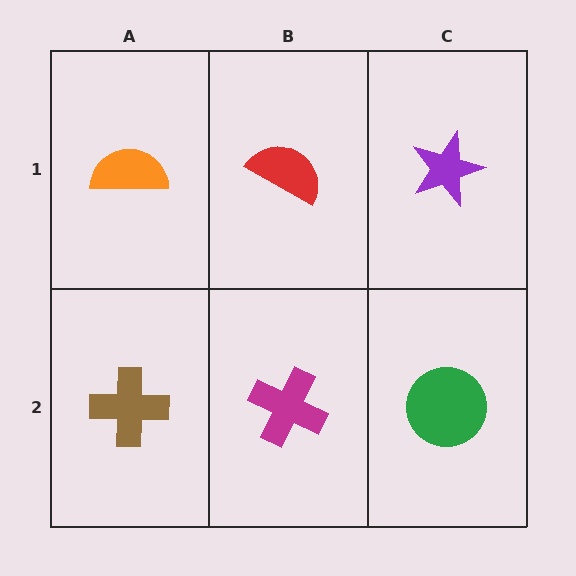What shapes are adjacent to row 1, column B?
A magenta cross (row 2, column B), an orange semicircle (row 1, column A), a purple star (row 1, column C).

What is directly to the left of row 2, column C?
A magenta cross.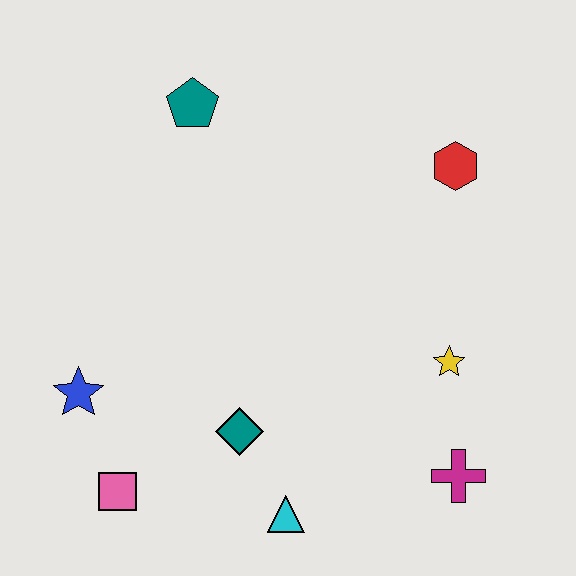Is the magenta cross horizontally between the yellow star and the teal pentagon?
No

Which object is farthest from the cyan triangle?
The teal pentagon is farthest from the cyan triangle.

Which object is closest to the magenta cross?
The yellow star is closest to the magenta cross.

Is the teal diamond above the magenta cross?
Yes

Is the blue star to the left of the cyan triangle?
Yes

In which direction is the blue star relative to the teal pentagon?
The blue star is below the teal pentagon.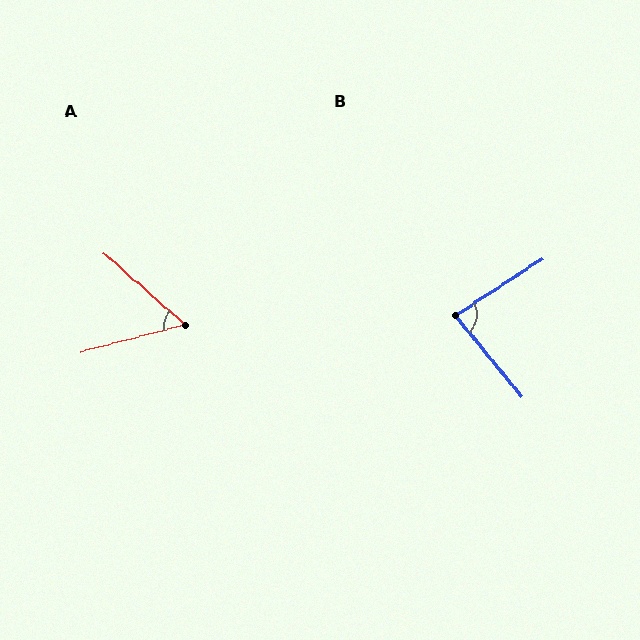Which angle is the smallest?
A, at approximately 56 degrees.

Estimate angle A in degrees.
Approximately 56 degrees.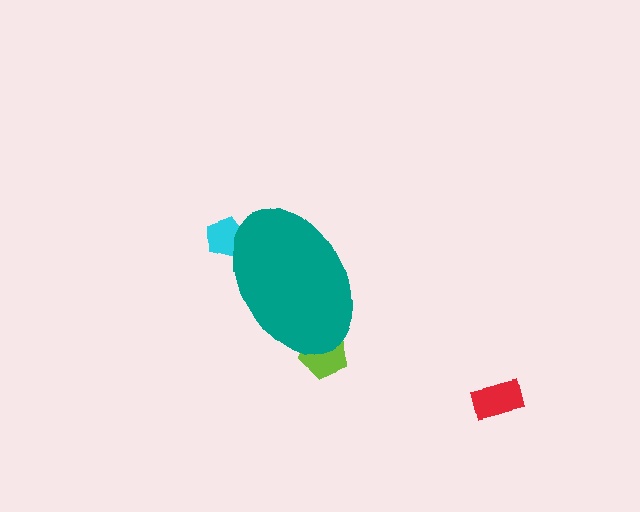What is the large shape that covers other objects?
A teal ellipse.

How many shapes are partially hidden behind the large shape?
2 shapes are partially hidden.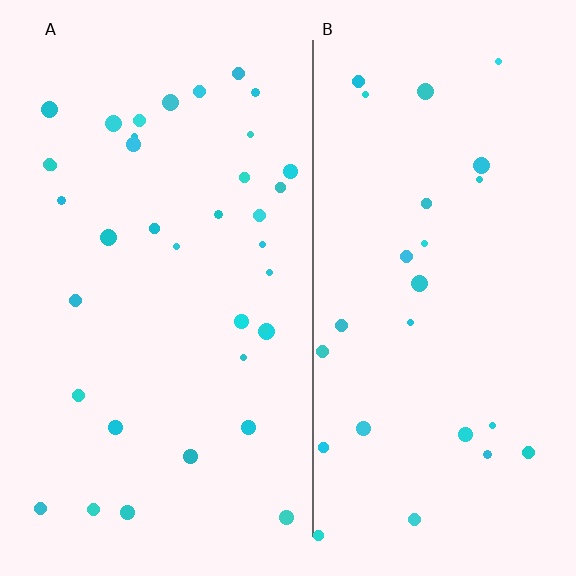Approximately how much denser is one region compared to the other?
Approximately 1.4× — region A over region B.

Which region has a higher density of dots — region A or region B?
A (the left).